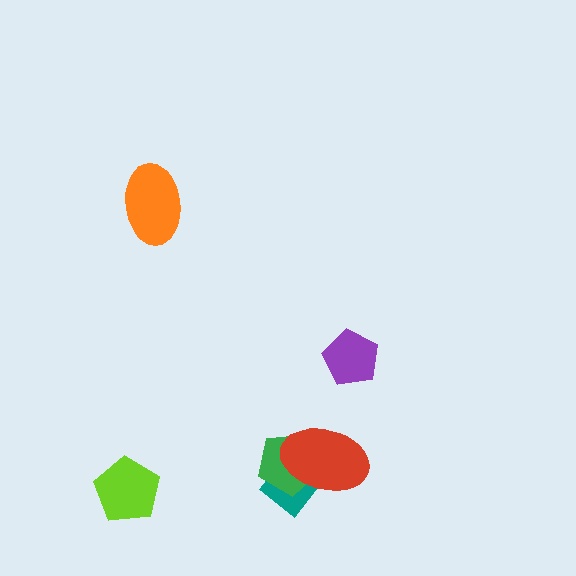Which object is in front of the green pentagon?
The red ellipse is in front of the green pentagon.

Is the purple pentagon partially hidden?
No, no other shape covers it.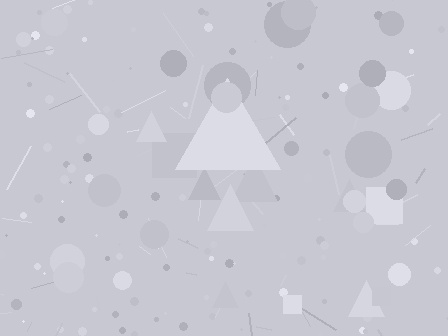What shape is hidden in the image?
A triangle is hidden in the image.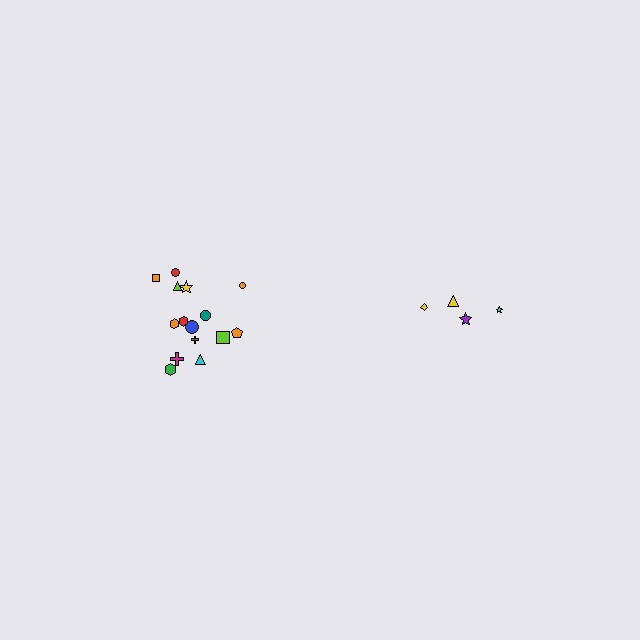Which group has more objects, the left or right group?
The left group.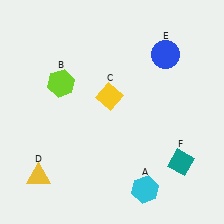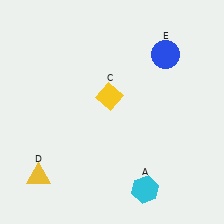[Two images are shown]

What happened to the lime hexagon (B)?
The lime hexagon (B) was removed in Image 2. It was in the top-left area of Image 1.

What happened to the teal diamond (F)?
The teal diamond (F) was removed in Image 2. It was in the bottom-right area of Image 1.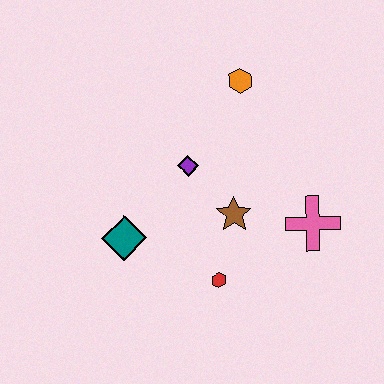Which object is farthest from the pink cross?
The teal diamond is farthest from the pink cross.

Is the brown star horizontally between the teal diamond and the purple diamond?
No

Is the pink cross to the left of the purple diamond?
No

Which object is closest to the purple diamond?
The brown star is closest to the purple diamond.